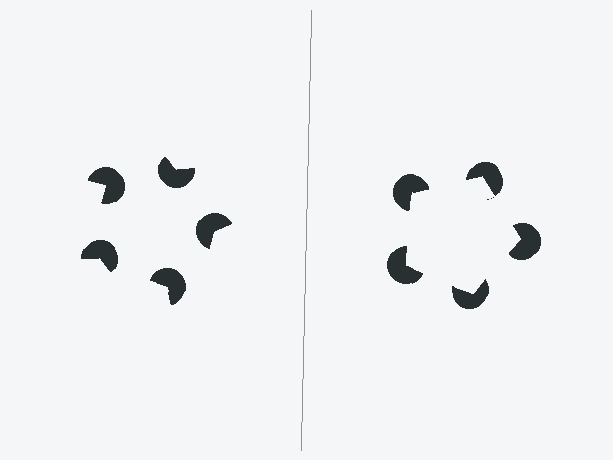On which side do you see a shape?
An illusory pentagon appears on the right side. On the left side the wedge cuts are rotated, so no coherent shape forms.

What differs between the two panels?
The pac-man discs are positioned identically on both sides; only the wedge orientations differ. On the right they align to a pentagon; on the left they are misaligned.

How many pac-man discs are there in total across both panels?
10 — 5 on each side.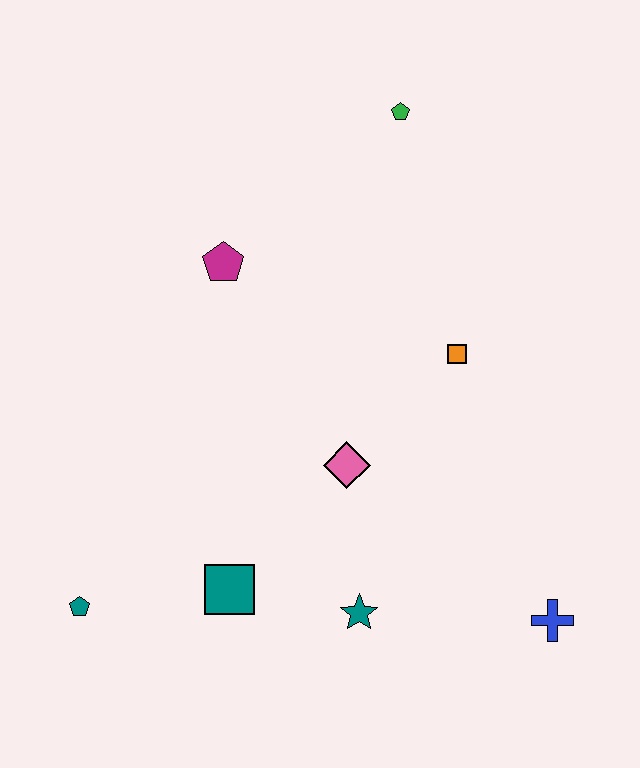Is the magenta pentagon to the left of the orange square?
Yes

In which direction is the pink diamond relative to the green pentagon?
The pink diamond is below the green pentagon.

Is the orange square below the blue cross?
No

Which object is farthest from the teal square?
The green pentagon is farthest from the teal square.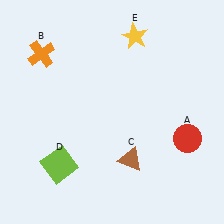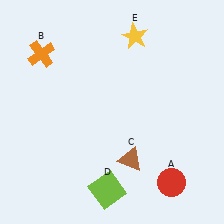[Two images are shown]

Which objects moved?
The objects that moved are: the red circle (A), the lime square (D).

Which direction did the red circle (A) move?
The red circle (A) moved down.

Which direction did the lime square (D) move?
The lime square (D) moved right.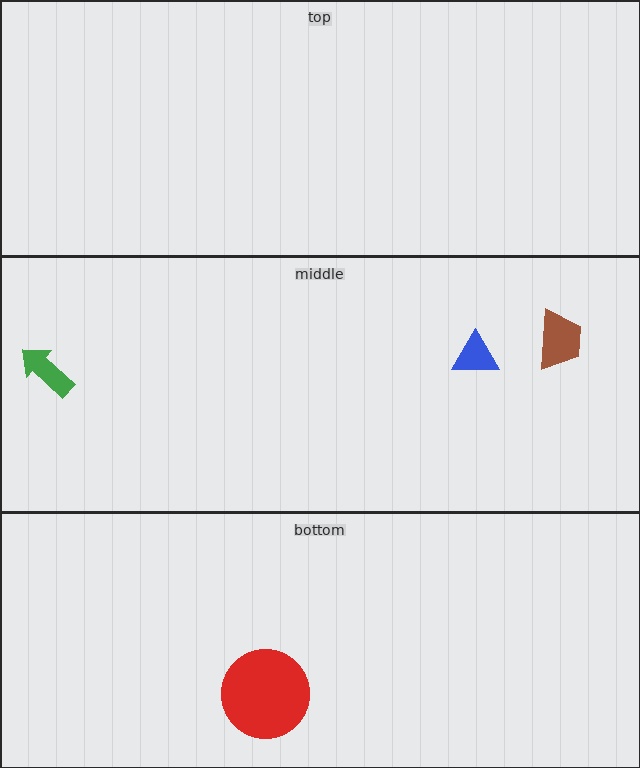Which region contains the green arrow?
The middle region.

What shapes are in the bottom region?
The red circle.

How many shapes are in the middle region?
3.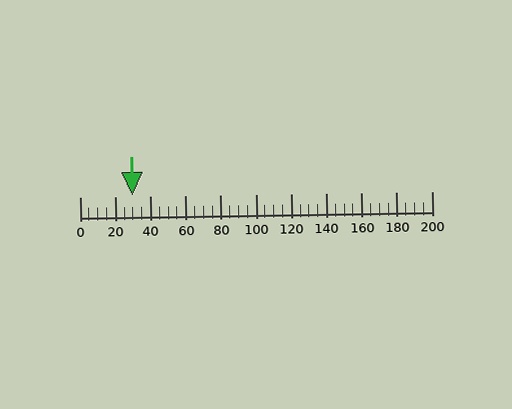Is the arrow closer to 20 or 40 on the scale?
The arrow is closer to 40.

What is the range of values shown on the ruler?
The ruler shows values from 0 to 200.